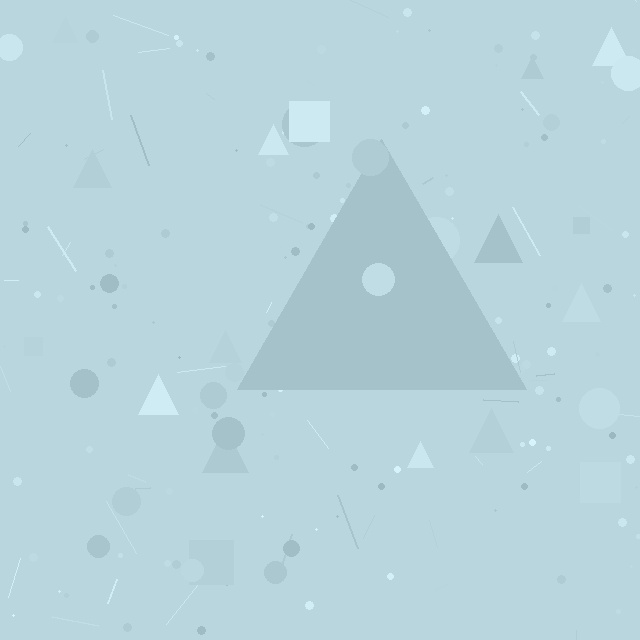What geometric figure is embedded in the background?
A triangle is embedded in the background.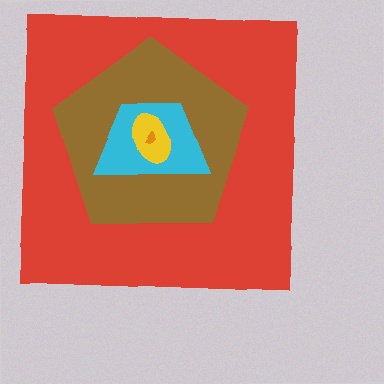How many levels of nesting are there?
5.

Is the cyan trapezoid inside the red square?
Yes.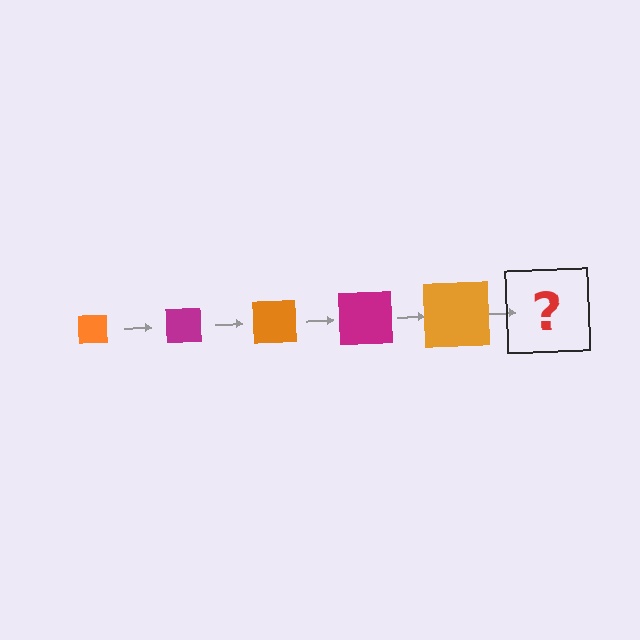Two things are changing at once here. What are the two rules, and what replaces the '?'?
The two rules are that the square grows larger each step and the color cycles through orange and magenta. The '?' should be a magenta square, larger than the previous one.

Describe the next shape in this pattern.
It should be a magenta square, larger than the previous one.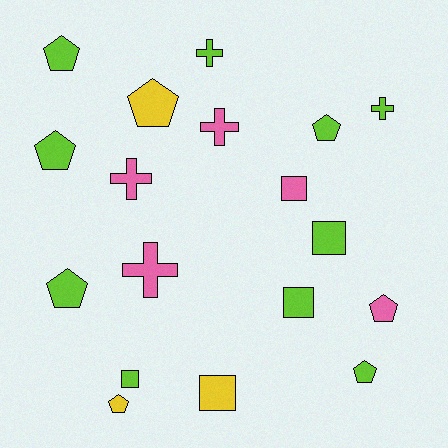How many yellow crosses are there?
There are no yellow crosses.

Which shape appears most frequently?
Pentagon, with 8 objects.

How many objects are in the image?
There are 18 objects.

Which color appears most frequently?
Lime, with 10 objects.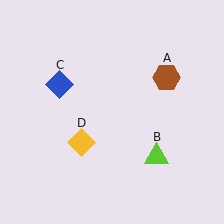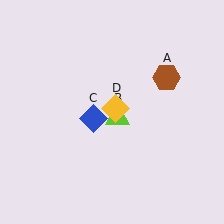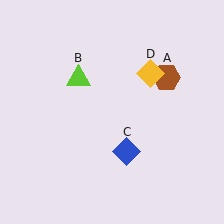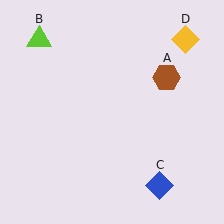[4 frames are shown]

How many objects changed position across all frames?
3 objects changed position: lime triangle (object B), blue diamond (object C), yellow diamond (object D).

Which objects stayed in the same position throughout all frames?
Brown hexagon (object A) remained stationary.